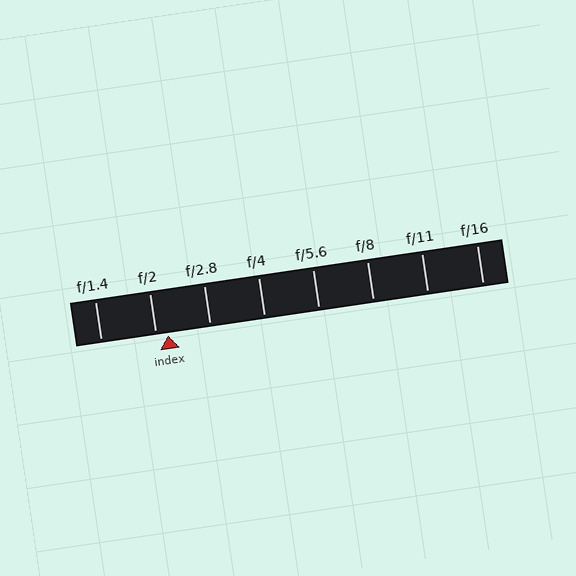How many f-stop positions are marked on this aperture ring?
There are 8 f-stop positions marked.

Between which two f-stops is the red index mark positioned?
The index mark is between f/2 and f/2.8.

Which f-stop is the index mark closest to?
The index mark is closest to f/2.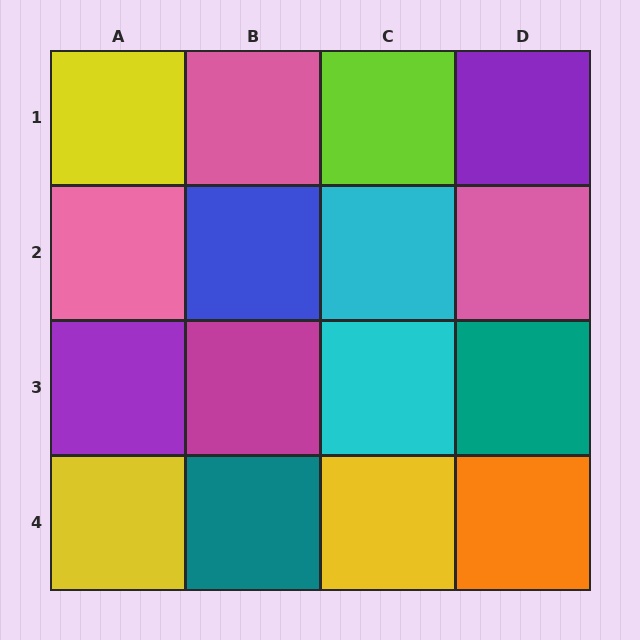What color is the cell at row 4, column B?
Teal.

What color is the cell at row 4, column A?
Yellow.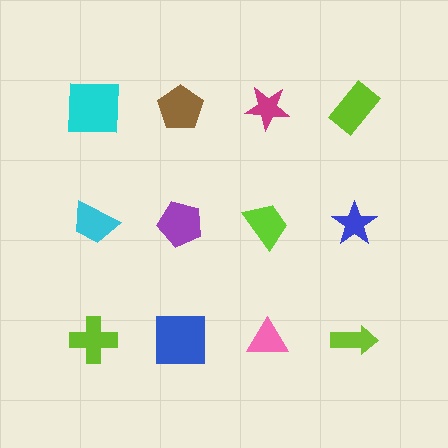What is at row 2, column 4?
A blue star.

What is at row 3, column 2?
A blue square.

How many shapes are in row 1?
4 shapes.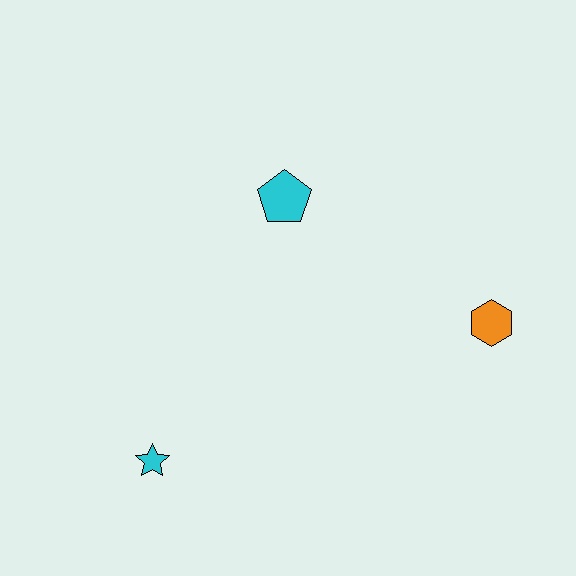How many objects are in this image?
There are 3 objects.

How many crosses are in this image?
There are no crosses.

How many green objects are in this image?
There are no green objects.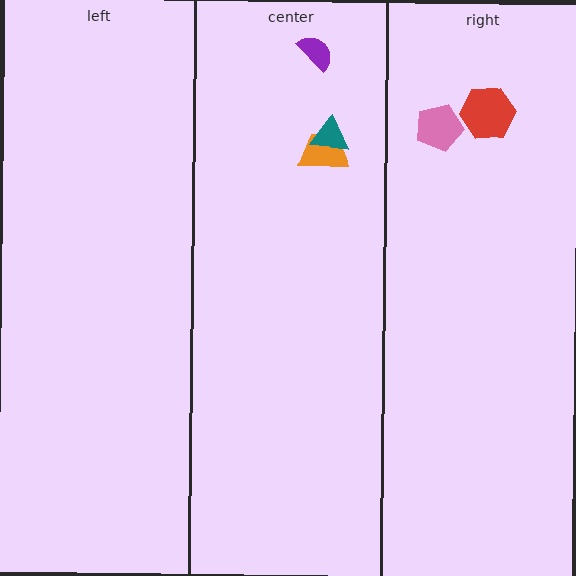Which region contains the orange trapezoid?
The center region.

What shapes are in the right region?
The pink pentagon, the red hexagon.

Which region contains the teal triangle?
The center region.